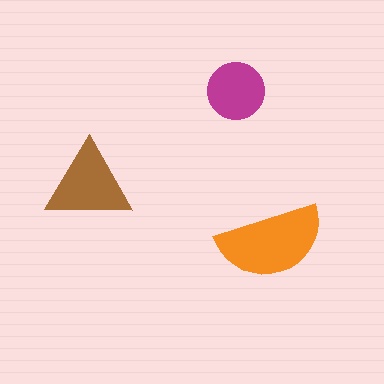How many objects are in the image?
There are 3 objects in the image.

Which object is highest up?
The magenta circle is topmost.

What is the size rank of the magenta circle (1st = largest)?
3rd.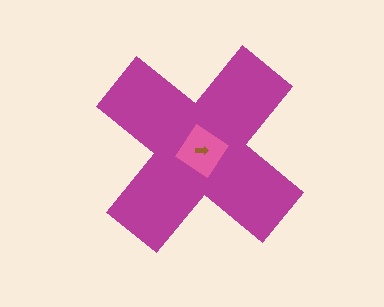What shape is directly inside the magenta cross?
The pink diamond.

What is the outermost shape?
The magenta cross.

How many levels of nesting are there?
3.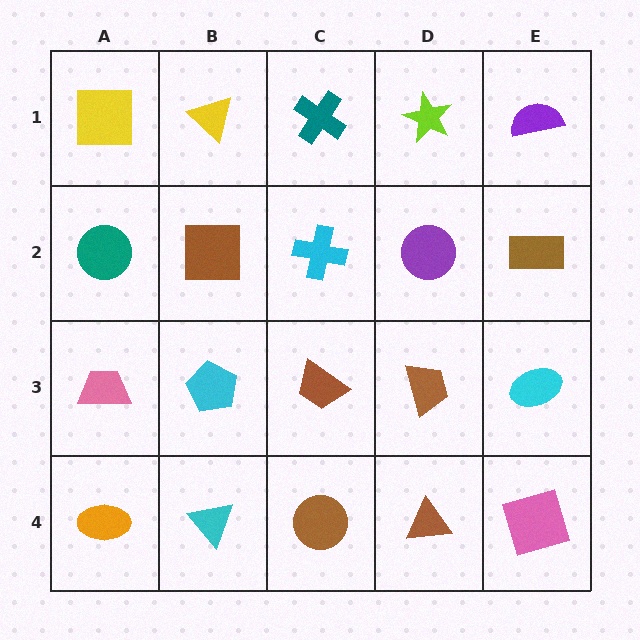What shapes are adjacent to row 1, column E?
A brown rectangle (row 2, column E), a lime star (row 1, column D).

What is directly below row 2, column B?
A cyan pentagon.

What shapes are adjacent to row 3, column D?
A purple circle (row 2, column D), a brown triangle (row 4, column D), a brown trapezoid (row 3, column C), a cyan ellipse (row 3, column E).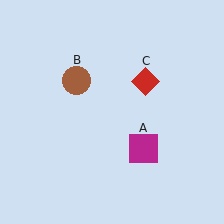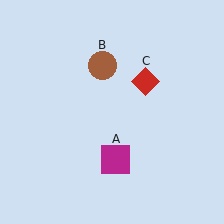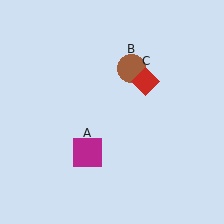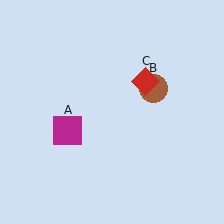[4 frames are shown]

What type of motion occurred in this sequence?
The magenta square (object A), brown circle (object B) rotated clockwise around the center of the scene.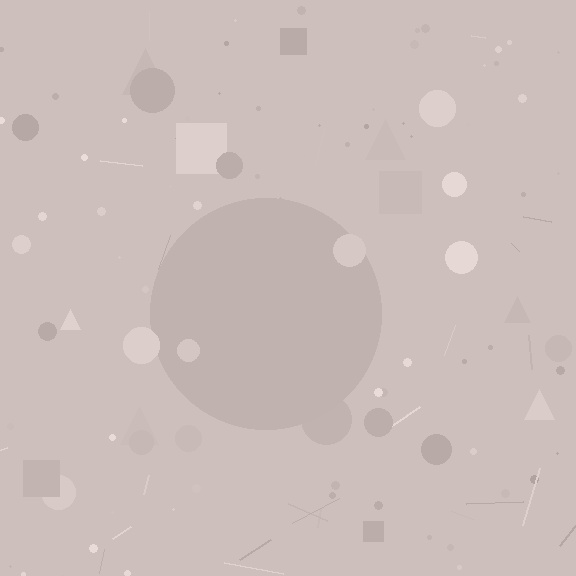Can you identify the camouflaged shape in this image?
The camouflaged shape is a circle.